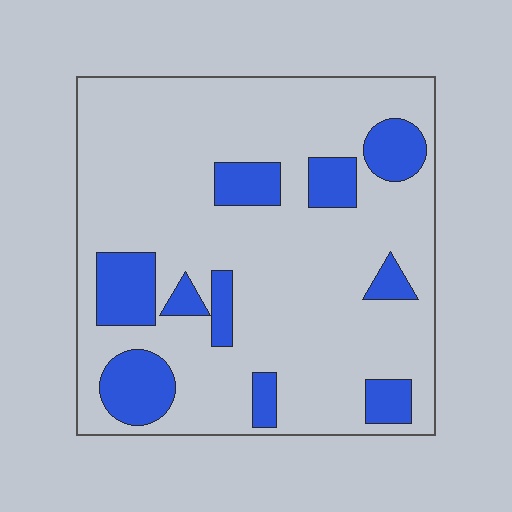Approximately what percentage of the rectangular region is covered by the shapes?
Approximately 20%.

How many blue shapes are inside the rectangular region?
10.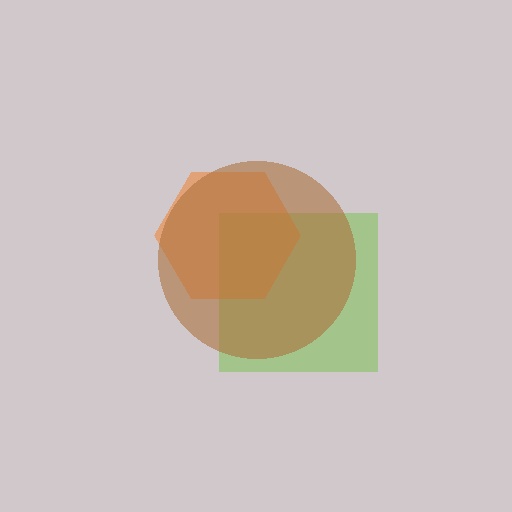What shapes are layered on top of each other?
The layered shapes are: a lime square, an orange hexagon, a brown circle.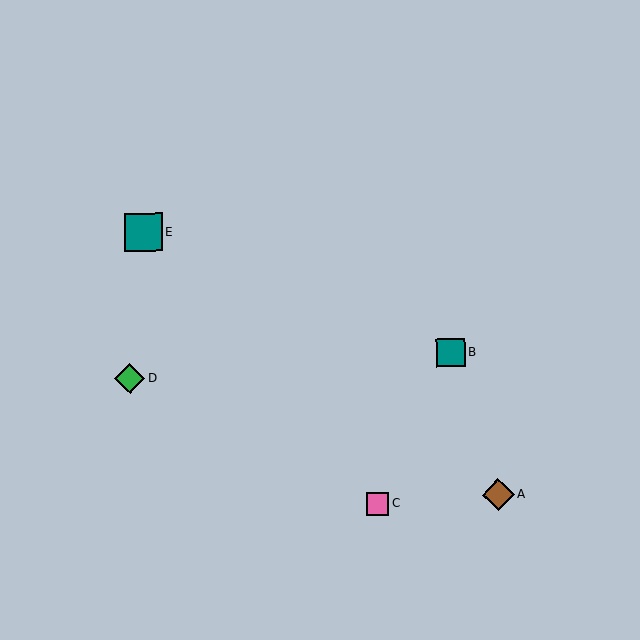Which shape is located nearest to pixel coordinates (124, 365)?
The green diamond (labeled D) at (130, 378) is nearest to that location.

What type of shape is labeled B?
Shape B is a teal square.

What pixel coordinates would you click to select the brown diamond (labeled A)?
Click at (498, 494) to select the brown diamond A.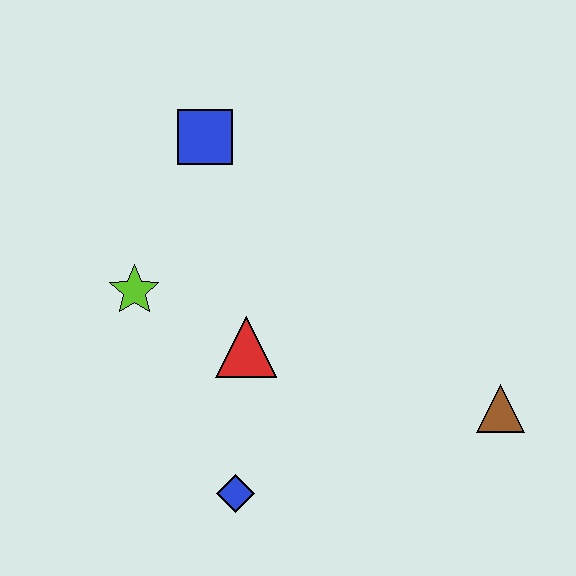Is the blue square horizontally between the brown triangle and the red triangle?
No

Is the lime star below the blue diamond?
No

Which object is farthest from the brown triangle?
The blue square is farthest from the brown triangle.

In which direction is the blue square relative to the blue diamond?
The blue square is above the blue diamond.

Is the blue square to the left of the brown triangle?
Yes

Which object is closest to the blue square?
The lime star is closest to the blue square.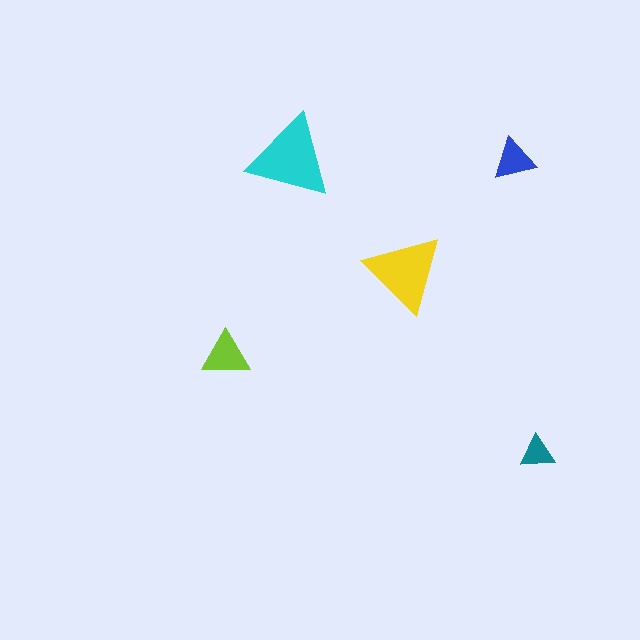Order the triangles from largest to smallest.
the cyan one, the yellow one, the lime one, the blue one, the teal one.